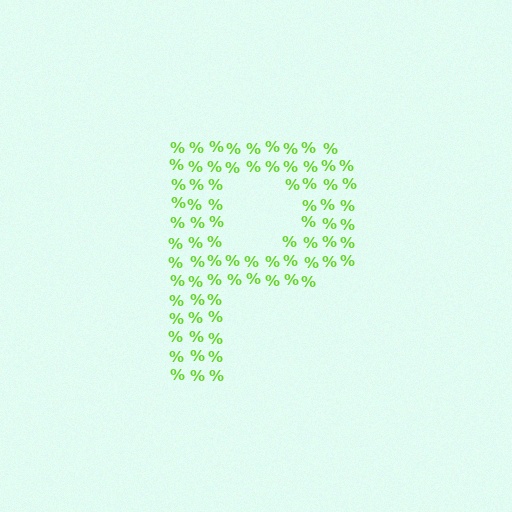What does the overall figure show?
The overall figure shows the letter P.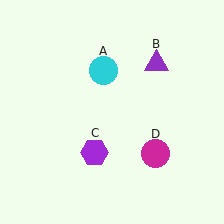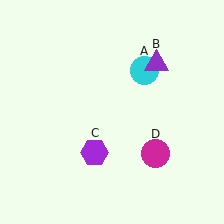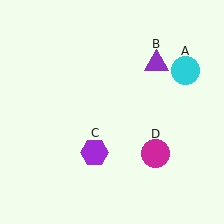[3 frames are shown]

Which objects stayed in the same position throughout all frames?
Purple triangle (object B) and purple hexagon (object C) and magenta circle (object D) remained stationary.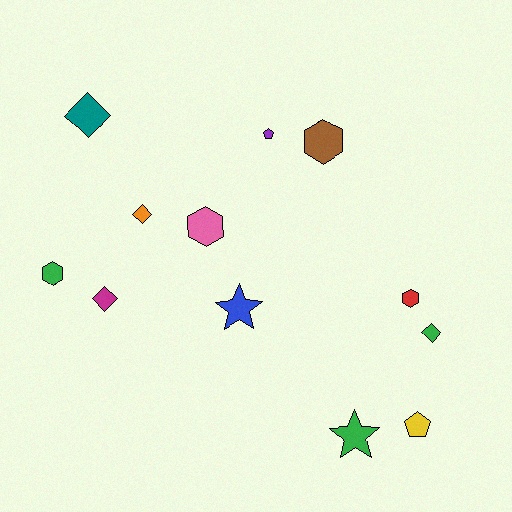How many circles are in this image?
There are no circles.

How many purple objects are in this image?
There is 1 purple object.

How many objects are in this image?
There are 12 objects.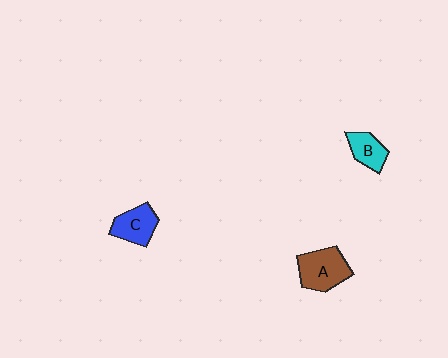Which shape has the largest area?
Shape A (brown).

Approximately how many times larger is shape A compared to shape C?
Approximately 1.3 times.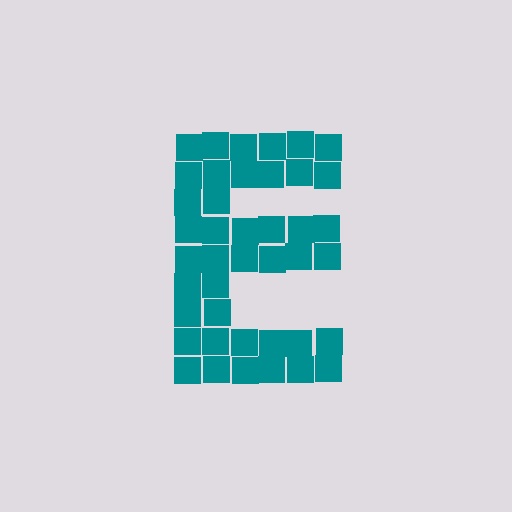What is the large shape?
The large shape is the letter E.